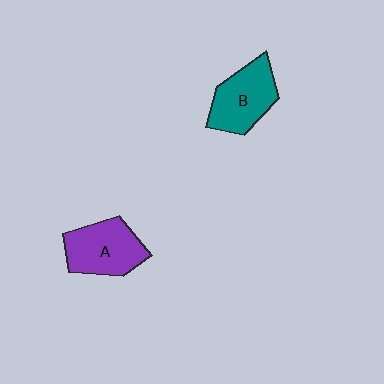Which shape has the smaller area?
Shape B (teal).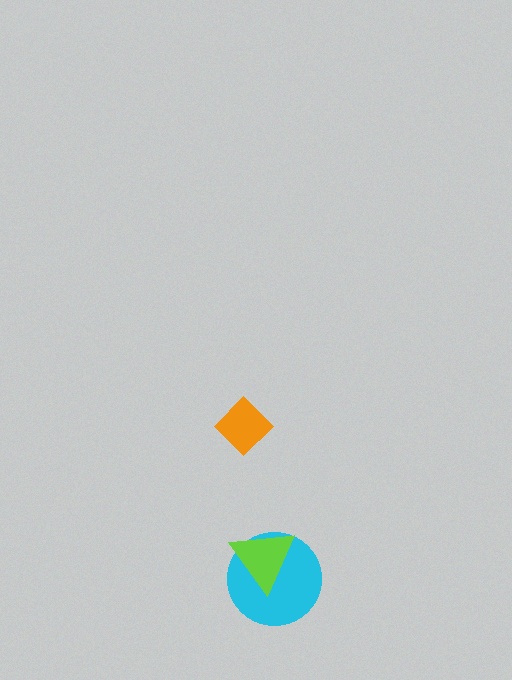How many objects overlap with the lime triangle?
1 object overlaps with the lime triangle.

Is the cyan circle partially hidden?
Yes, it is partially covered by another shape.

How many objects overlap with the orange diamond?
0 objects overlap with the orange diamond.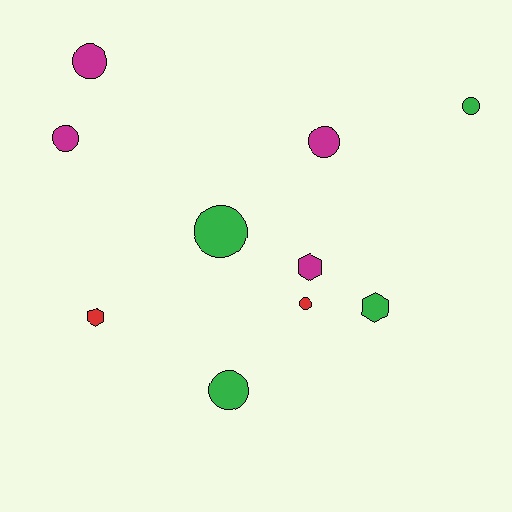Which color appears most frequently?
Magenta, with 4 objects.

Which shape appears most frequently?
Circle, with 7 objects.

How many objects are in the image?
There are 10 objects.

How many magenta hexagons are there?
There is 1 magenta hexagon.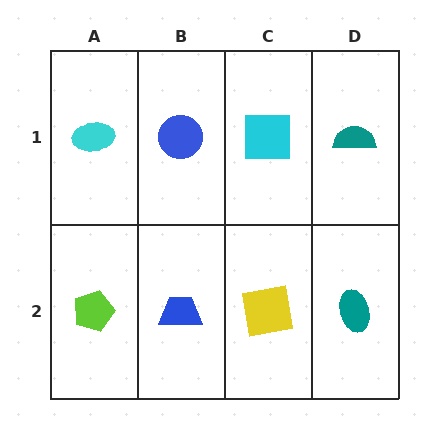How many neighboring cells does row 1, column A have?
2.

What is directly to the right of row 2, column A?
A blue trapezoid.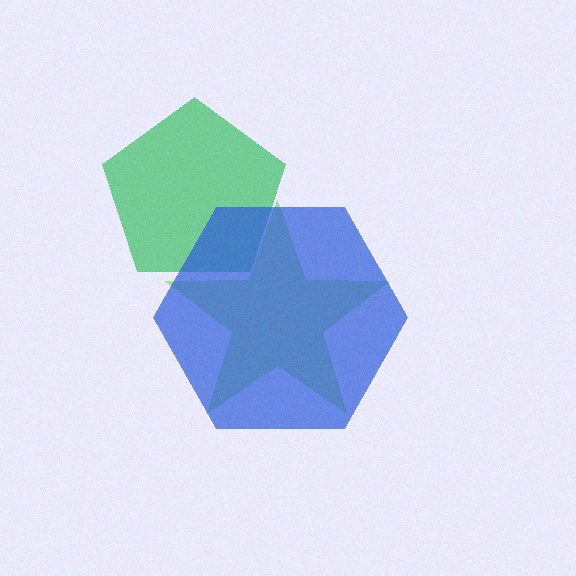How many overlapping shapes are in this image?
There are 3 overlapping shapes in the image.